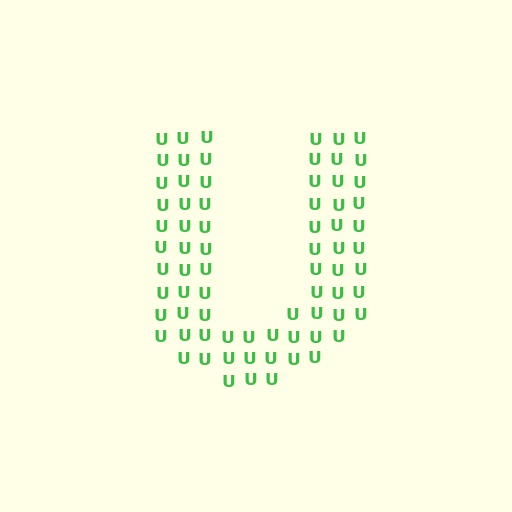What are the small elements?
The small elements are letter U's.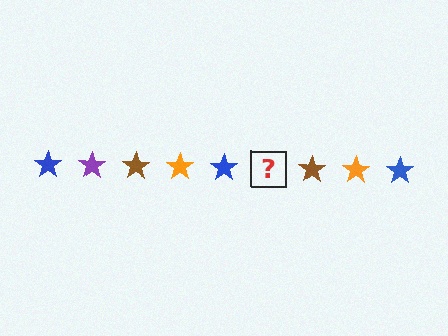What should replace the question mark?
The question mark should be replaced with a purple star.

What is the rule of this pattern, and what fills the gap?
The rule is that the pattern cycles through blue, purple, brown, orange stars. The gap should be filled with a purple star.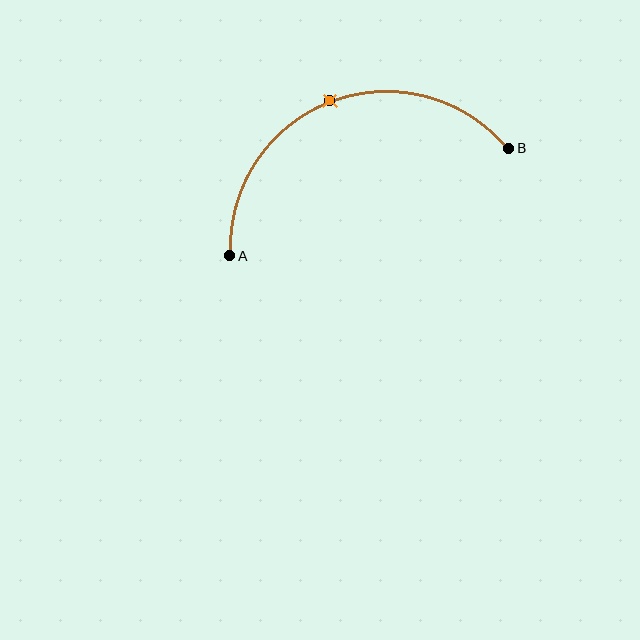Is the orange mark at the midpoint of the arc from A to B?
Yes. The orange mark lies on the arc at equal arc-length from both A and B — it is the arc midpoint.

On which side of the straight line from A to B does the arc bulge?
The arc bulges above the straight line connecting A and B.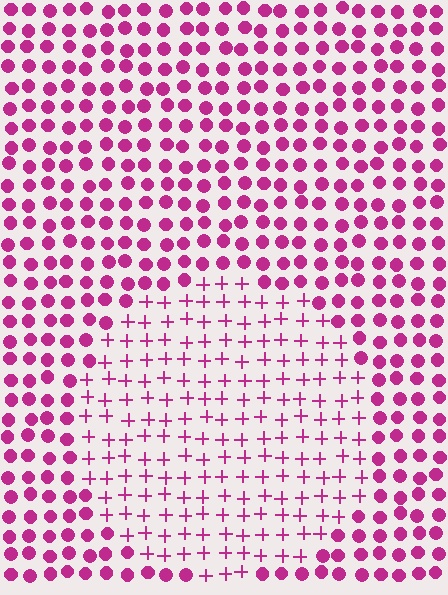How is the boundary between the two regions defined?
The boundary is defined by a change in element shape: plus signs inside vs. circles outside. All elements share the same color and spacing.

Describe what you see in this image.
The image is filled with small magenta elements arranged in a uniform grid. A circle-shaped region contains plus signs, while the surrounding area contains circles. The boundary is defined purely by the change in element shape.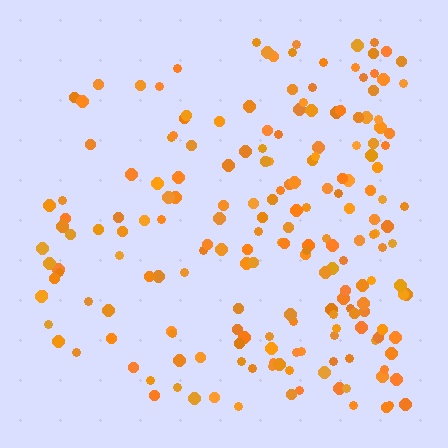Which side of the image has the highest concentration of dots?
The right.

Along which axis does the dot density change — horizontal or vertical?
Horizontal.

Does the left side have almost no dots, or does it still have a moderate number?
Still a moderate number, just noticeably fewer than the right.